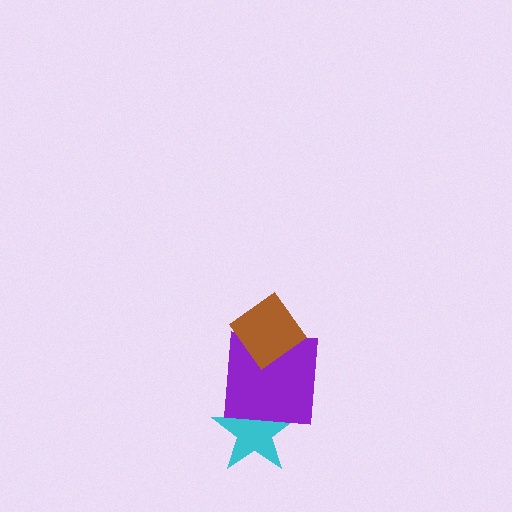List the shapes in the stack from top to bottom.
From top to bottom: the brown diamond, the purple square, the cyan star.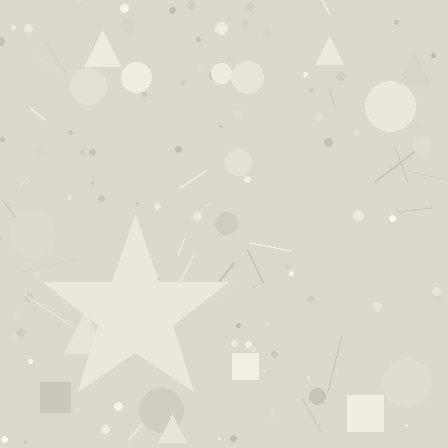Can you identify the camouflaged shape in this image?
The camouflaged shape is a star.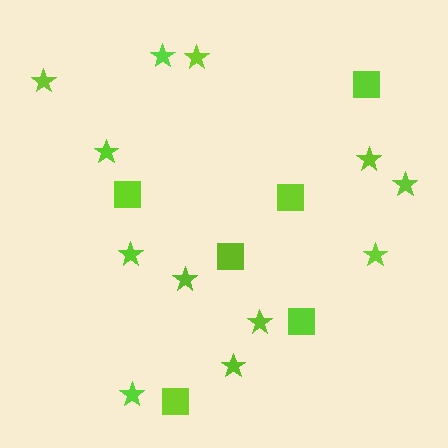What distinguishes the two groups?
There are 2 groups: one group of stars (12) and one group of squares (6).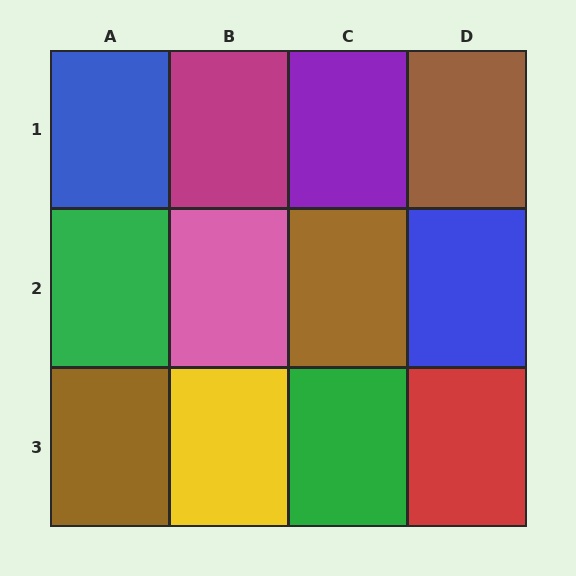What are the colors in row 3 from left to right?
Brown, yellow, green, red.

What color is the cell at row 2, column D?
Blue.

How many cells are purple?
1 cell is purple.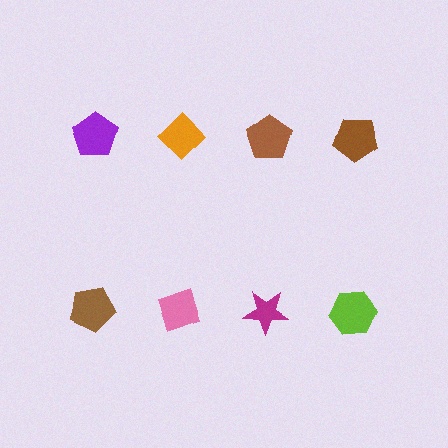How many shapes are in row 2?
4 shapes.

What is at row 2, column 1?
A brown pentagon.